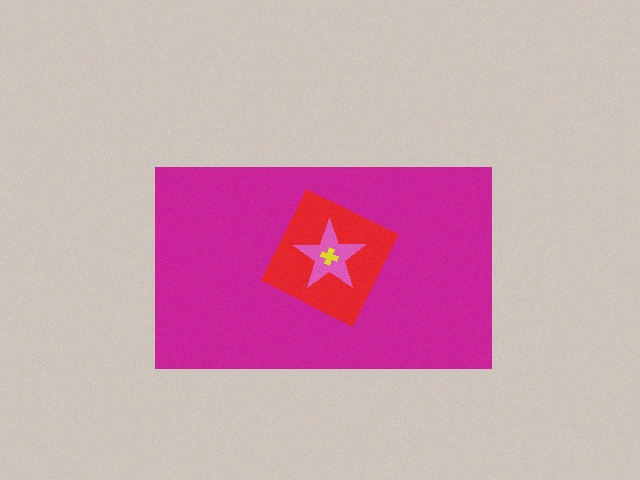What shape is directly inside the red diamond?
The pink star.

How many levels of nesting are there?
4.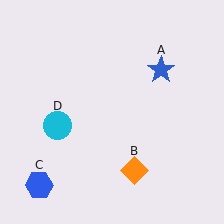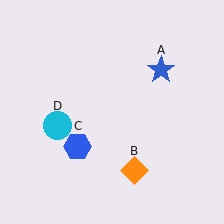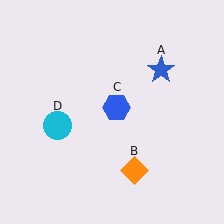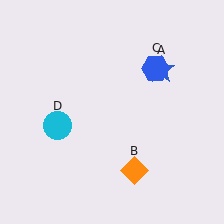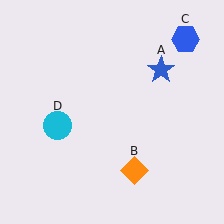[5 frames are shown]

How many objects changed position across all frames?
1 object changed position: blue hexagon (object C).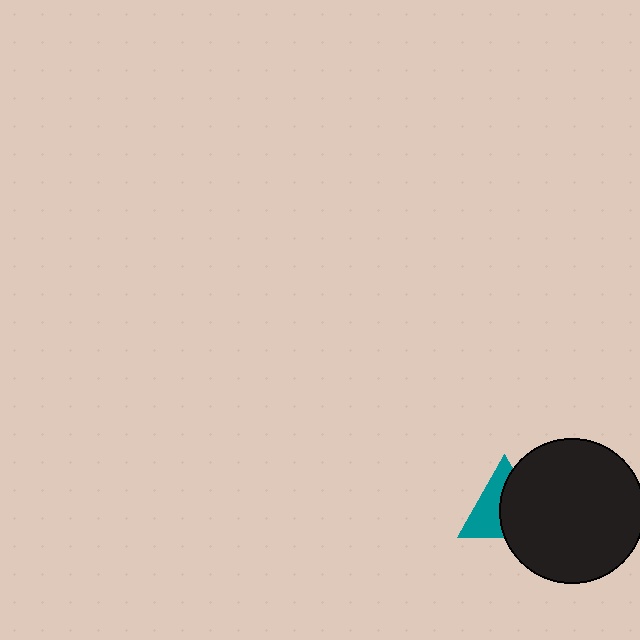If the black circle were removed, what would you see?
You would see the complete teal triangle.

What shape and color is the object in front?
The object in front is a black circle.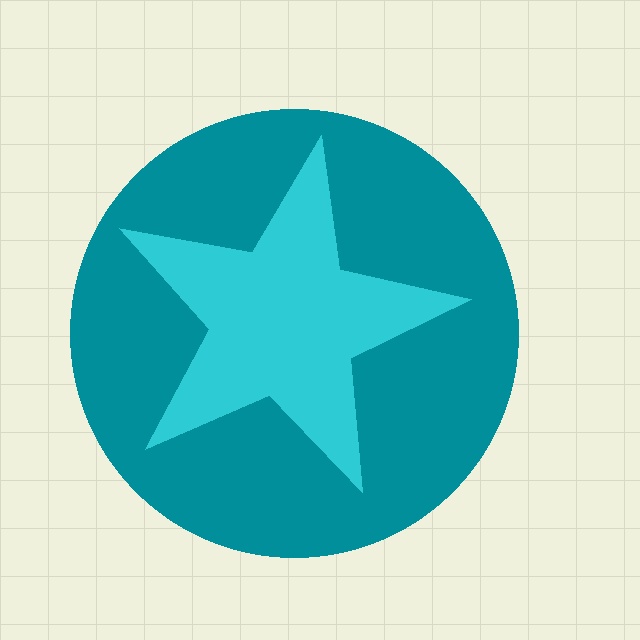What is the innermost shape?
The cyan star.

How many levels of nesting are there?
2.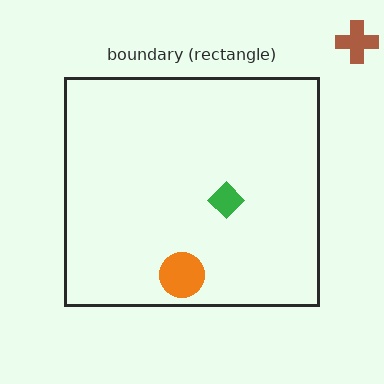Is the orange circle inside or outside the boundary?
Inside.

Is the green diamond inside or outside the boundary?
Inside.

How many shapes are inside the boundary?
2 inside, 1 outside.